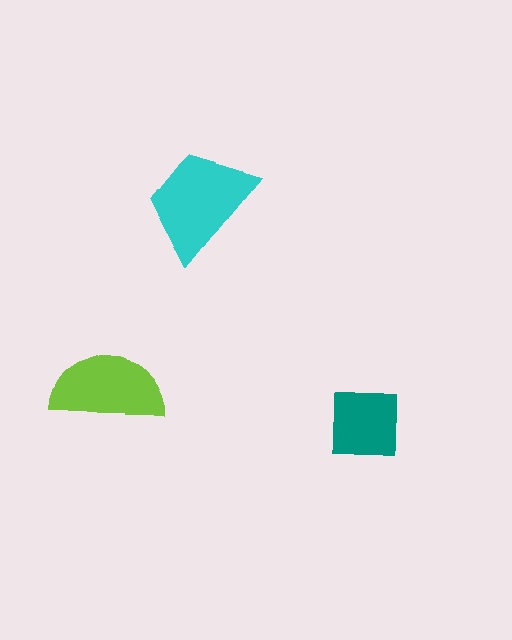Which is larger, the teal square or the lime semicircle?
The lime semicircle.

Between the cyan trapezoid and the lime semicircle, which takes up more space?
The cyan trapezoid.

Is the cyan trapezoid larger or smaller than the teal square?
Larger.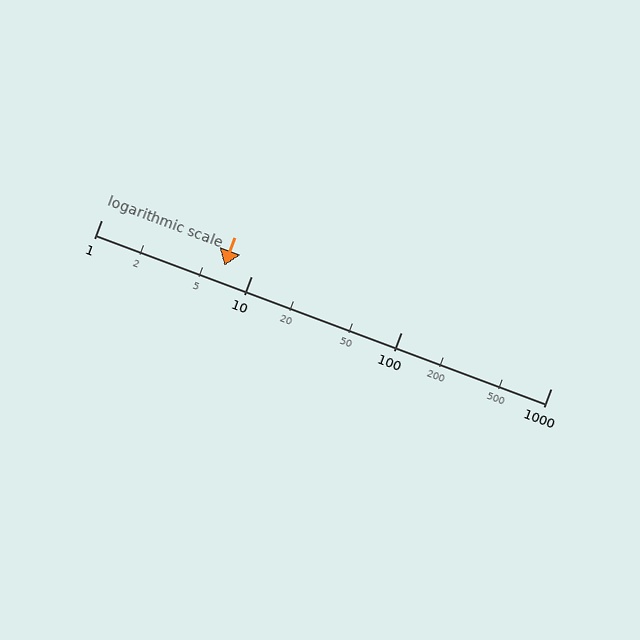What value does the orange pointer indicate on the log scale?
The pointer indicates approximately 6.6.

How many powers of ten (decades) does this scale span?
The scale spans 3 decades, from 1 to 1000.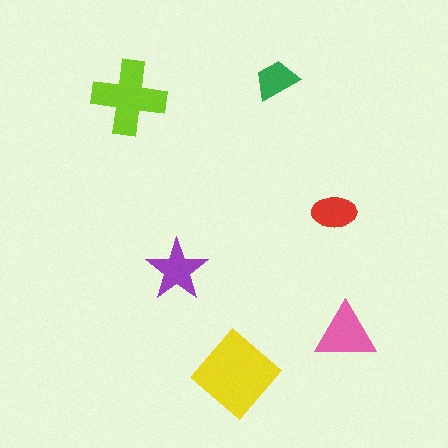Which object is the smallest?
The green trapezoid.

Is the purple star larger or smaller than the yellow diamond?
Smaller.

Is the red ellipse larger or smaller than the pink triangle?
Smaller.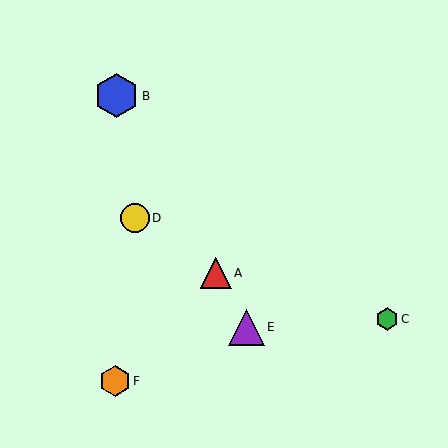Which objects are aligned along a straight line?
Objects A, B, E are aligned along a straight line.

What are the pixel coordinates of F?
Object F is at (115, 381).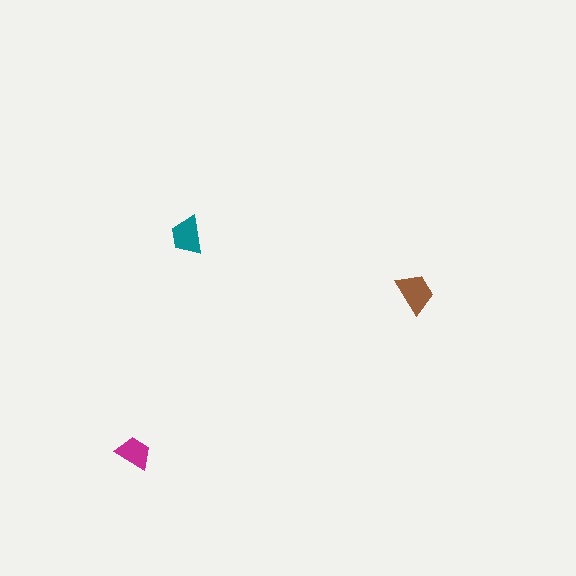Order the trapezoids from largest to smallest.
the brown one, the teal one, the magenta one.